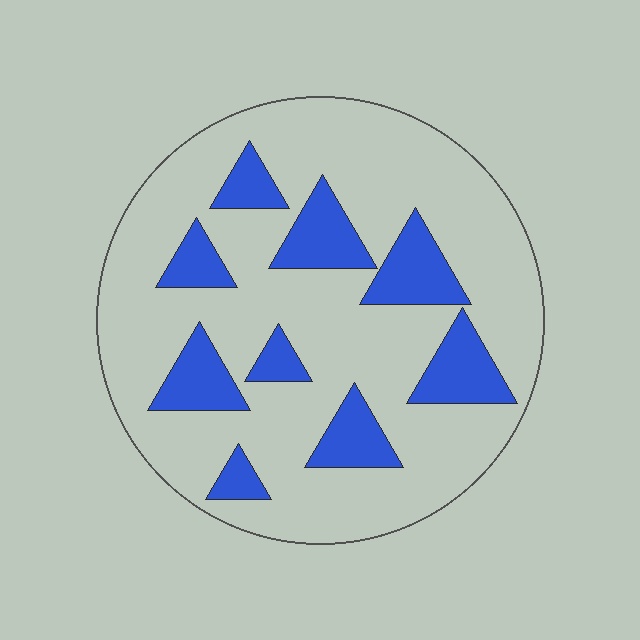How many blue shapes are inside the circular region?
9.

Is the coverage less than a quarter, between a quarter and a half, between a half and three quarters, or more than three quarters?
Less than a quarter.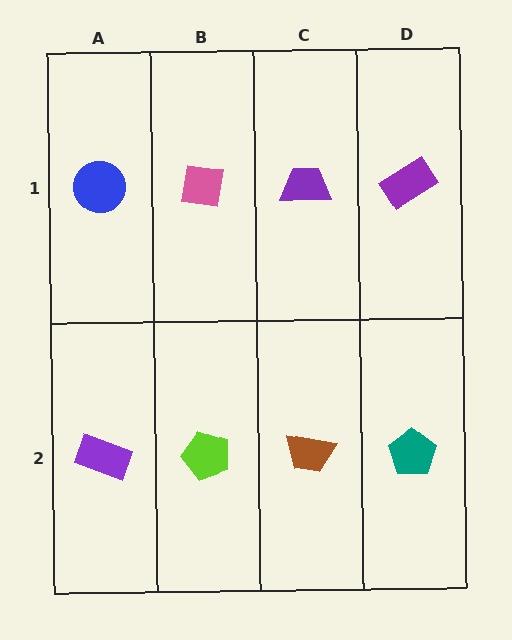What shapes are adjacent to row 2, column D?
A purple rectangle (row 1, column D), a brown trapezoid (row 2, column C).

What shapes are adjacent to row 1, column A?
A purple rectangle (row 2, column A), a pink square (row 1, column B).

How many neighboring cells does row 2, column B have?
3.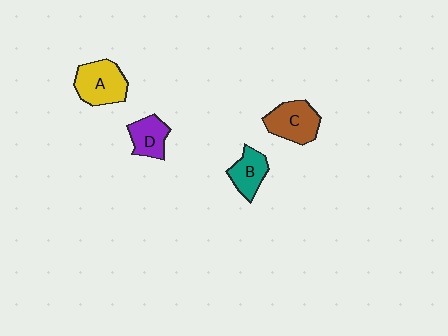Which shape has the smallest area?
Shape D (purple).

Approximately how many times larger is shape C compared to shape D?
Approximately 1.4 times.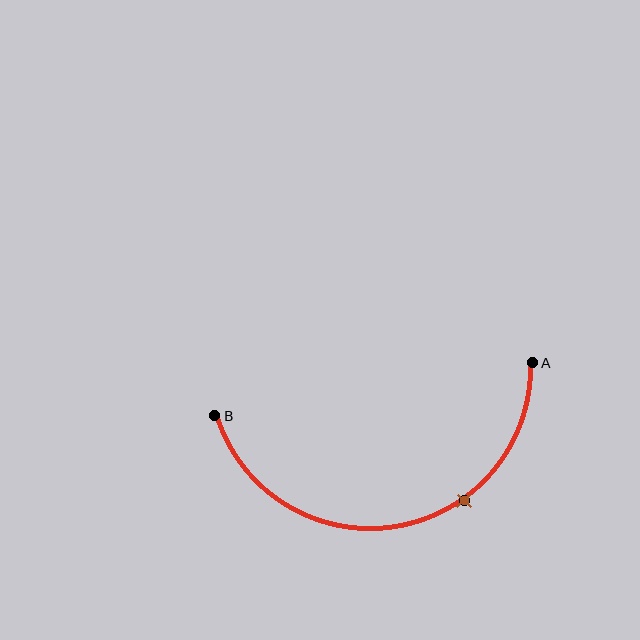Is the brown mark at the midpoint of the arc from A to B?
No. The brown mark lies on the arc but is closer to endpoint A. The arc midpoint would be at the point on the curve equidistant along the arc from both A and B.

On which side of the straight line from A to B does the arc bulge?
The arc bulges below the straight line connecting A and B.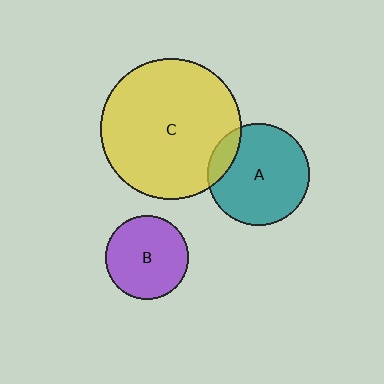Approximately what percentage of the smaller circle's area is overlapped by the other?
Approximately 15%.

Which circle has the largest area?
Circle C (yellow).